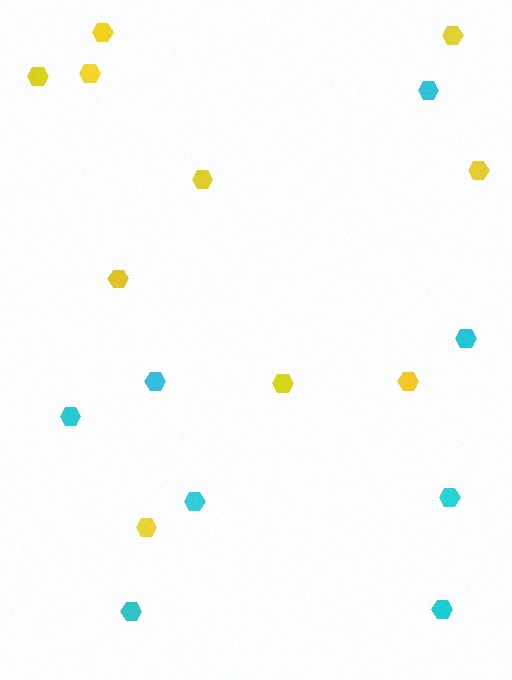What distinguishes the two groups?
There are 2 groups: one group of cyan hexagons (8) and one group of yellow hexagons (10).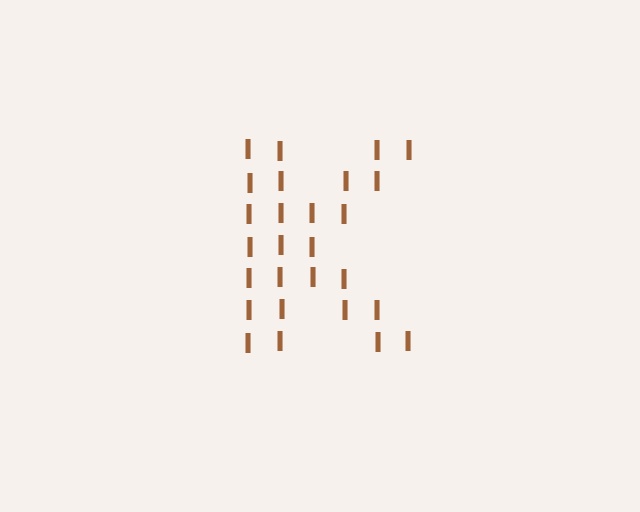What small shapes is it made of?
It is made of small letter I's.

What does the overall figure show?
The overall figure shows the letter K.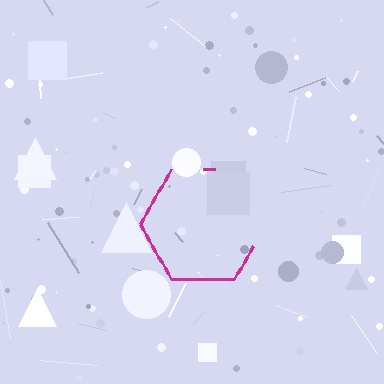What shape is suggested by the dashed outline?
The dashed outline suggests a hexagon.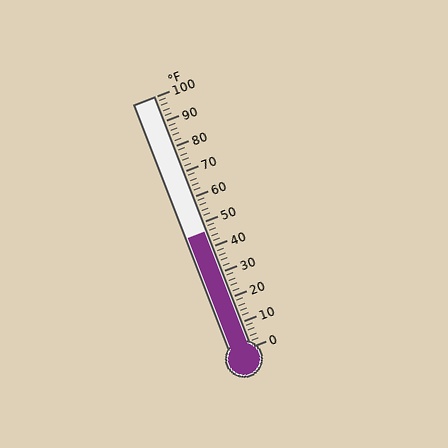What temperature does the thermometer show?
The thermometer shows approximately 46°F.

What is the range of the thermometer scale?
The thermometer scale ranges from 0°F to 100°F.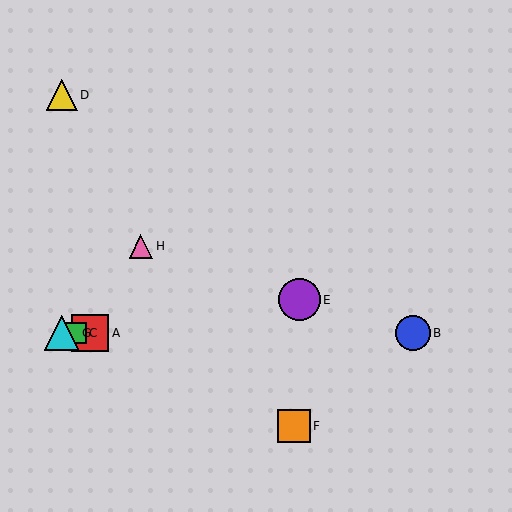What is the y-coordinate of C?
Object C is at y≈333.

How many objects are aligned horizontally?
4 objects (A, B, C, G) are aligned horizontally.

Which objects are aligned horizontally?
Objects A, B, C, G are aligned horizontally.